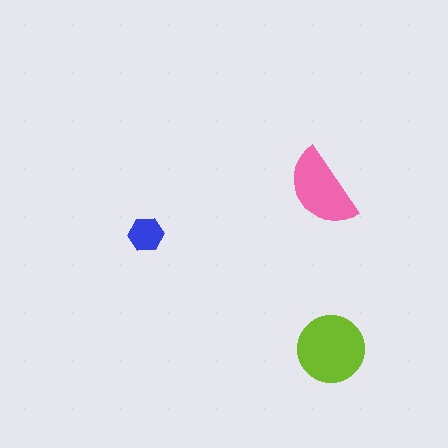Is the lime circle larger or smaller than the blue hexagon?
Larger.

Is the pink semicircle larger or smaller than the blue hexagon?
Larger.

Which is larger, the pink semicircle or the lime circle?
The lime circle.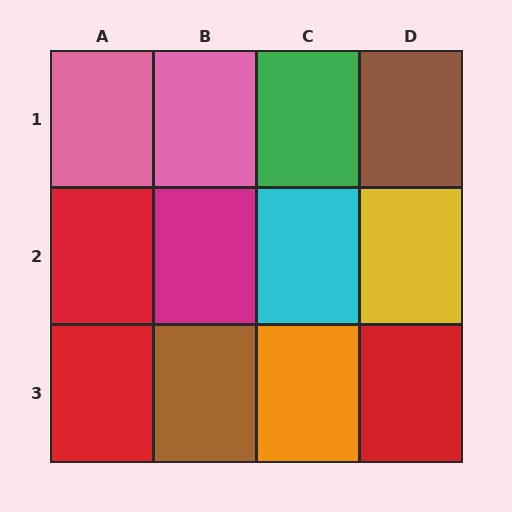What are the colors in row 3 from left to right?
Red, brown, orange, red.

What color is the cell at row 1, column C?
Green.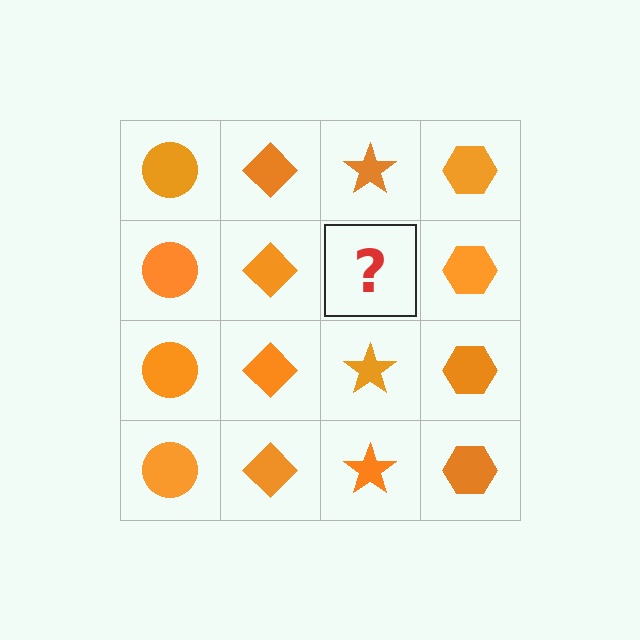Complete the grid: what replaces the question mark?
The question mark should be replaced with an orange star.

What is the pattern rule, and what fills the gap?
The rule is that each column has a consistent shape. The gap should be filled with an orange star.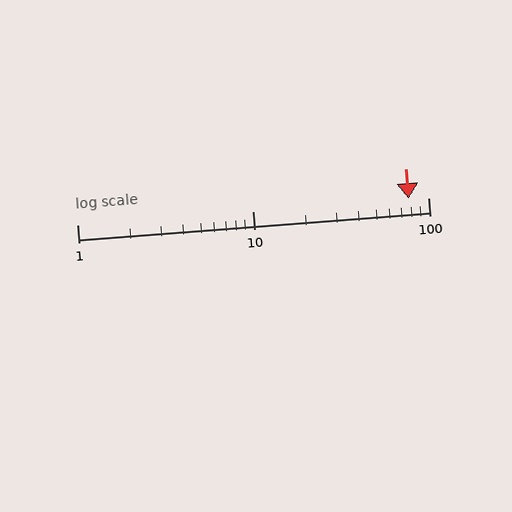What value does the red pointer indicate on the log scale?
The pointer indicates approximately 77.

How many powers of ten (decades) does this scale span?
The scale spans 2 decades, from 1 to 100.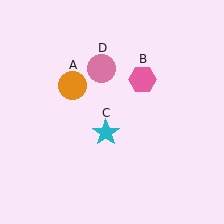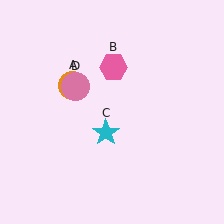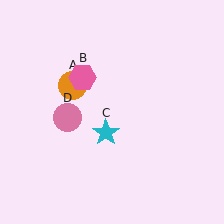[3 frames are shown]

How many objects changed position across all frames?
2 objects changed position: pink hexagon (object B), pink circle (object D).